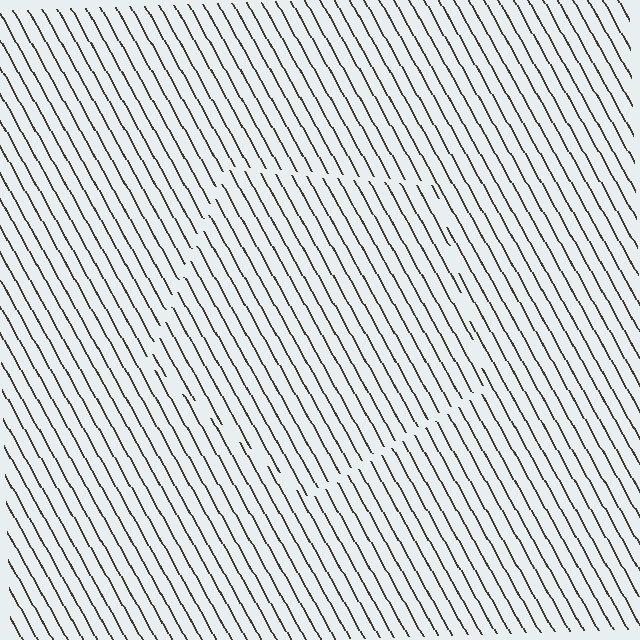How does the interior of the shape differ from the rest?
The interior of the shape contains the same grating, shifted by half a period — the contour is defined by the phase discontinuity where line-ends from the inner and outer gratings abut.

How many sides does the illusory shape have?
5 sides — the line-ends trace a pentagon.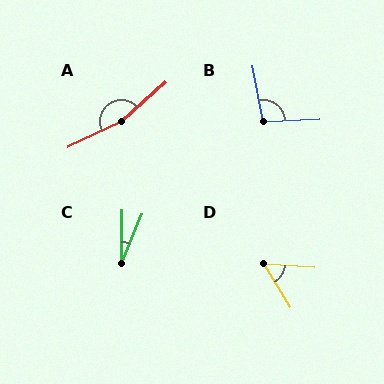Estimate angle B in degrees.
Approximately 98 degrees.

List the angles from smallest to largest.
C (22°), D (55°), B (98°), A (164°).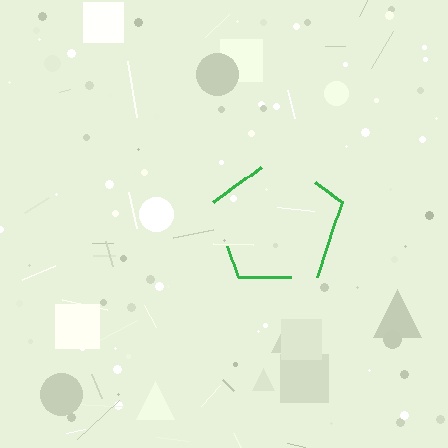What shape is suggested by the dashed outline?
The dashed outline suggests a pentagon.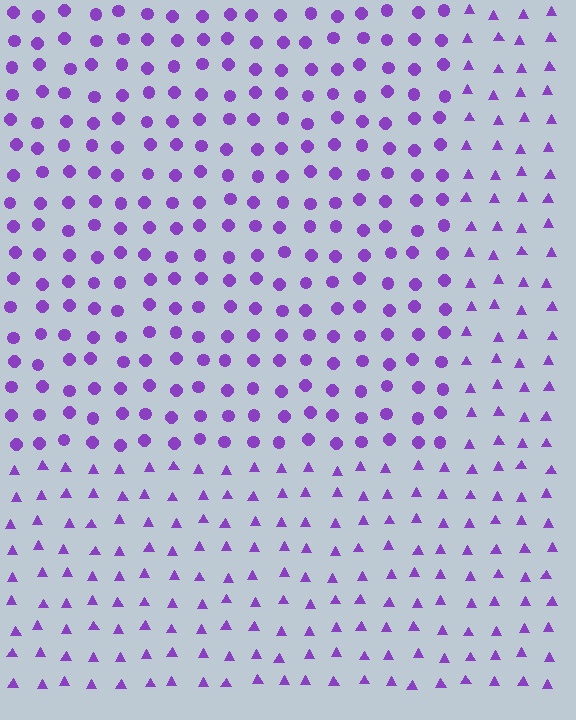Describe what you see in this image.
The image is filled with small purple elements arranged in a uniform grid. A rectangle-shaped region contains circles, while the surrounding area contains triangles. The boundary is defined purely by the change in element shape.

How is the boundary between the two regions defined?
The boundary is defined by a change in element shape: circles inside vs. triangles outside. All elements share the same color and spacing.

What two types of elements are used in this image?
The image uses circles inside the rectangle region and triangles outside it.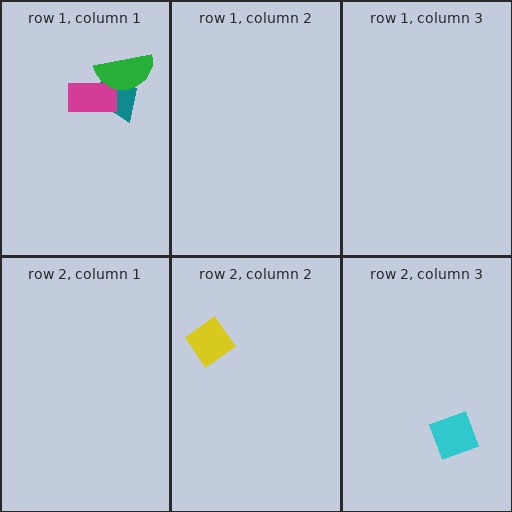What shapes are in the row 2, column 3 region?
The cyan square.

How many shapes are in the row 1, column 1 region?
3.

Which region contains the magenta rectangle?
The row 1, column 1 region.